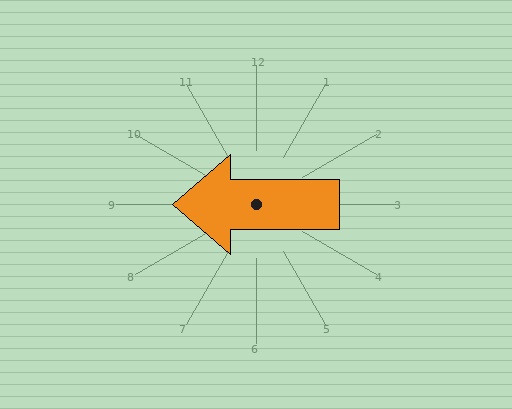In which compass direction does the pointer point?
West.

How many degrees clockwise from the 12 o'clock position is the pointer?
Approximately 270 degrees.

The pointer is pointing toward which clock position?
Roughly 9 o'clock.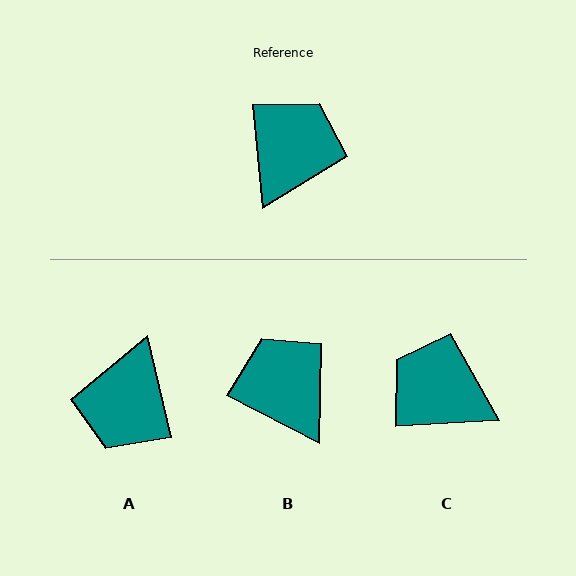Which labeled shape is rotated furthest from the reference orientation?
A, about 172 degrees away.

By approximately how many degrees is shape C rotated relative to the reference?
Approximately 88 degrees counter-clockwise.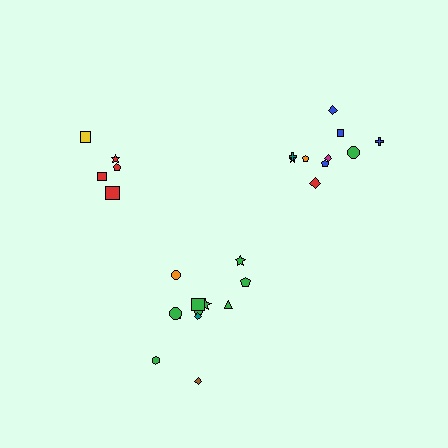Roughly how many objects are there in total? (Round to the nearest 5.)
Roughly 25 objects in total.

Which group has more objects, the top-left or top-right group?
The top-right group.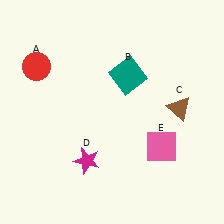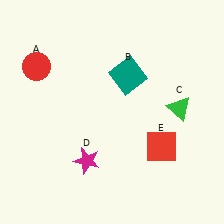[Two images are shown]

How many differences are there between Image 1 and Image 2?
There are 2 differences between the two images.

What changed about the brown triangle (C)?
In Image 1, C is brown. In Image 2, it changed to green.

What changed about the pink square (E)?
In Image 1, E is pink. In Image 2, it changed to red.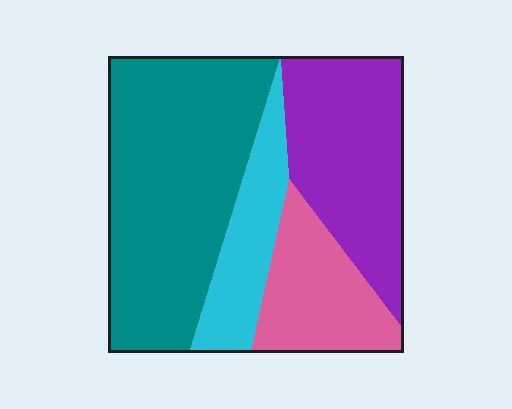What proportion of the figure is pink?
Pink covers around 15% of the figure.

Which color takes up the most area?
Teal, at roughly 45%.